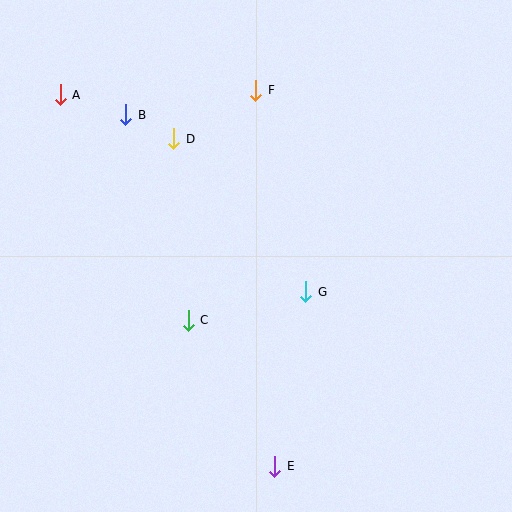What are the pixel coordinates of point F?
Point F is at (256, 90).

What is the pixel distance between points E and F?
The distance between E and F is 377 pixels.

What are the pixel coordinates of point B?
Point B is at (126, 115).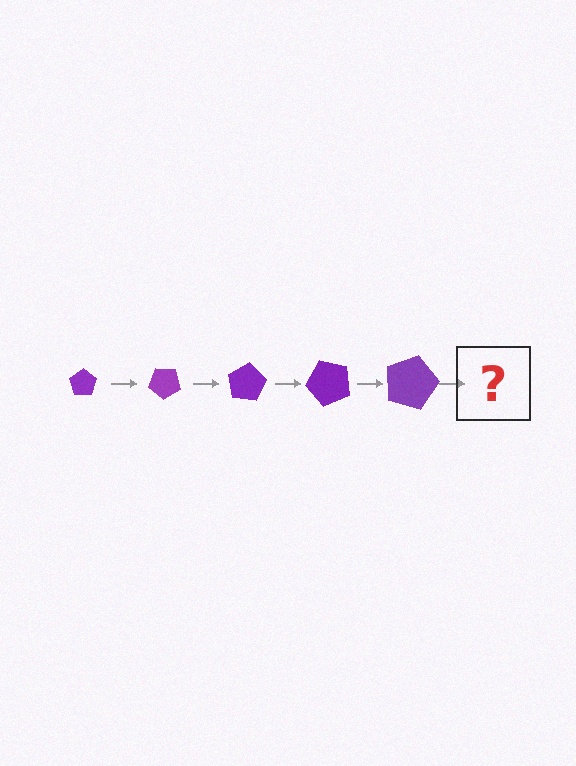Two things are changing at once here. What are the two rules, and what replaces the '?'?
The two rules are that the pentagon grows larger each step and it rotates 40 degrees each step. The '?' should be a pentagon, larger than the previous one and rotated 200 degrees from the start.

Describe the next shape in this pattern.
It should be a pentagon, larger than the previous one and rotated 200 degrees from the start.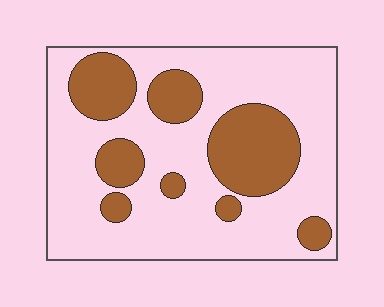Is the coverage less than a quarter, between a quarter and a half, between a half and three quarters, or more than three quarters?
Between a quarter and a half.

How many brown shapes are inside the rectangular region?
8.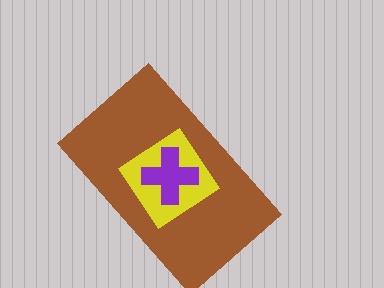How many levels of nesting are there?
3.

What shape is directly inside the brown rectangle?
The yellow diamond.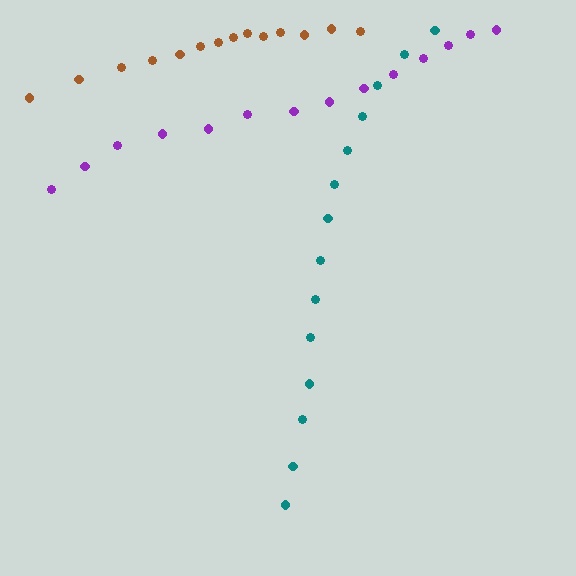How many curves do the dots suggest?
There are 3 distinct paths.